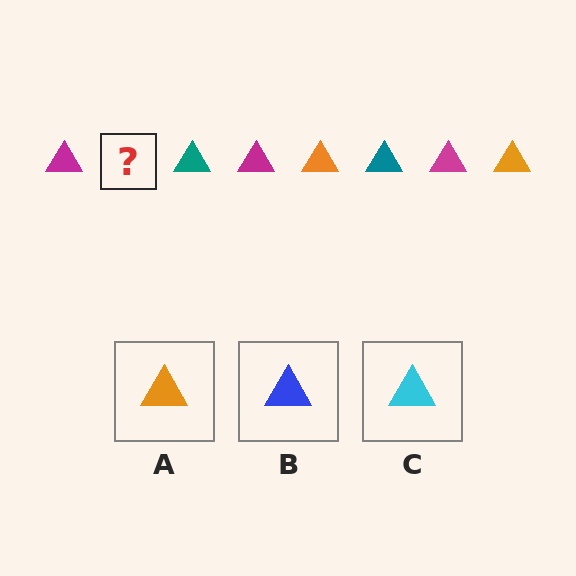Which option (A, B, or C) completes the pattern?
A.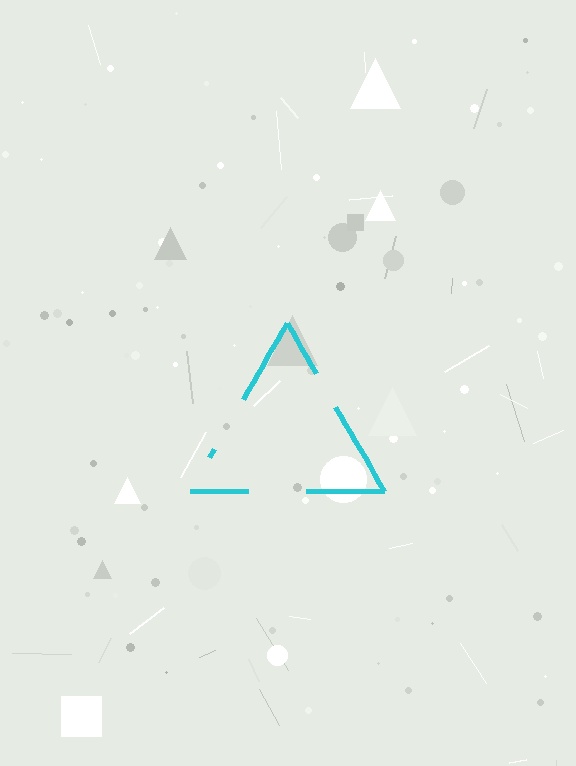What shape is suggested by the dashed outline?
The dashed outline suggests a triangle.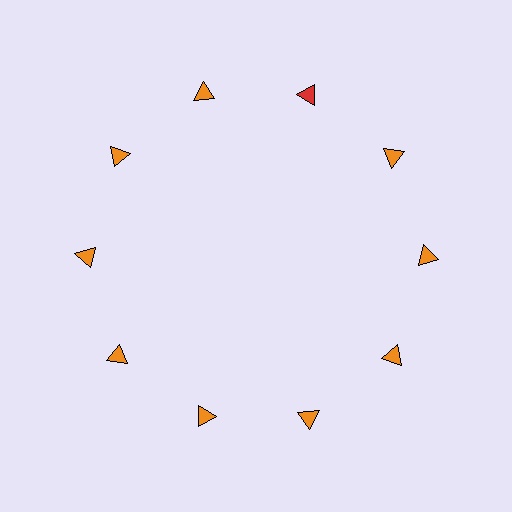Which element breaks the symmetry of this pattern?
The red triangle at roughly the 1 o'clock position breaks the symmetry. All other shapes are orange triangles.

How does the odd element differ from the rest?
It has a different color: red instead of orange.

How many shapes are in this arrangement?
There are 10 shapes arranged in a ring pattern.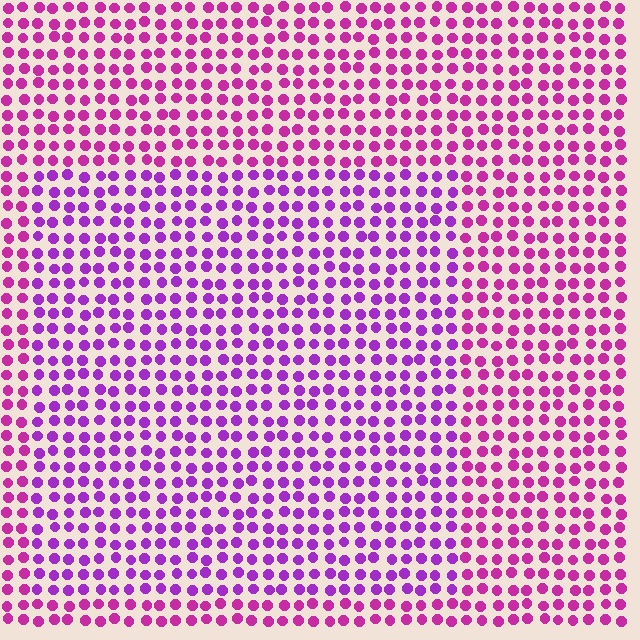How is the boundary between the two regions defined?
The boundary is defined purely by a slight shift in hue (about 28 degrees). Spacing, size, and orientation are identical on both sides.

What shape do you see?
I see a rectangle.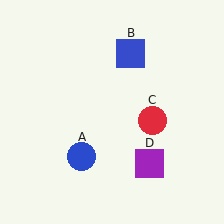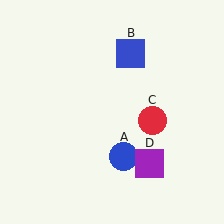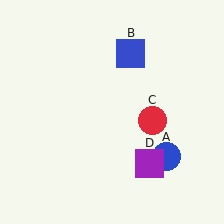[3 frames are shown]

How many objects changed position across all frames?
1 object changed position: blue circle (object A).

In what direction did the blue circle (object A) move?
The blue circle (object A) moved right.